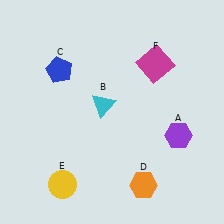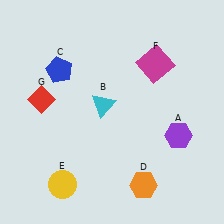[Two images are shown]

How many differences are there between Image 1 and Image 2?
There is 1 difference between the two images.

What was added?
A red diamond (G) was added in Image 2.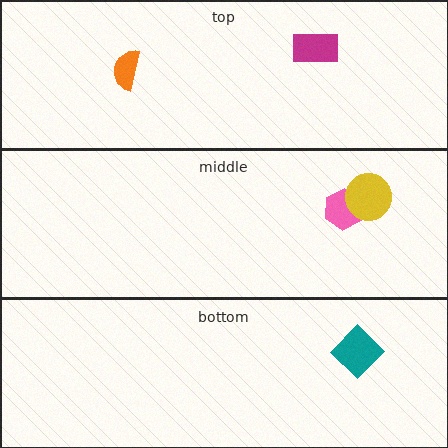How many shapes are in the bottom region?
1.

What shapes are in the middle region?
The pink hexagon, the yellow circle.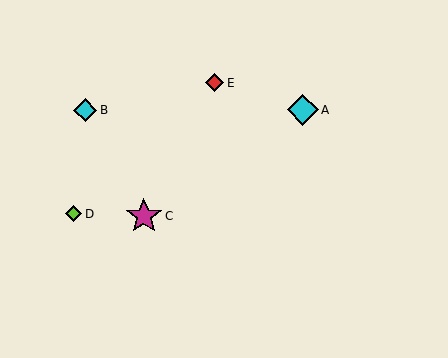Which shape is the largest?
The magenta star (labeled C) is the largest.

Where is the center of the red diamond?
The center of the red diamond is at (215, 83).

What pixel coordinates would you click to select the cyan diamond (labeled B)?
Click at (85, 110) to select the cyan diamond B.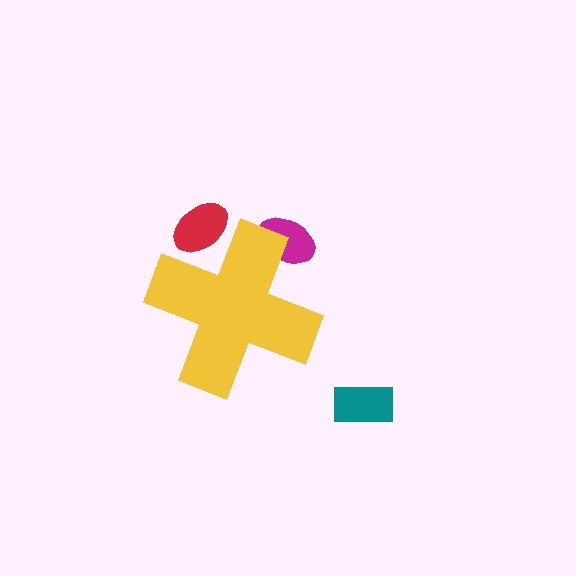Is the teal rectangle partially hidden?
No, the teal rectangle is fully visible.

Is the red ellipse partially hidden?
Yes, the red ellipse is partially hidden behind the yellow cross.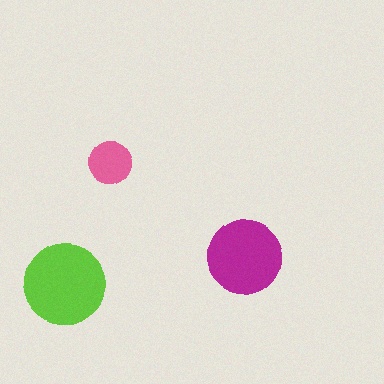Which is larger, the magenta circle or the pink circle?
The magenta one.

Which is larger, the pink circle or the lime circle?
The lime one.